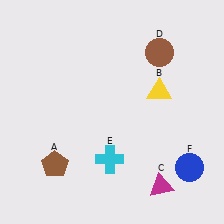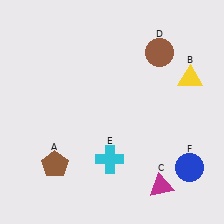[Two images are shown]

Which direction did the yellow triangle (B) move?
The yellow triangle (B) moved right.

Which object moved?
The yellow triangle (B) moved right.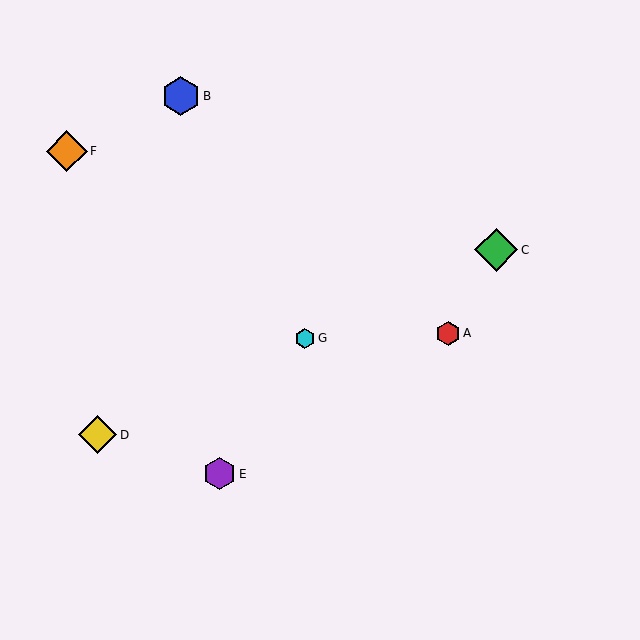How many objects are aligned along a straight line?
3 objects (C, D, G) are aligned along a straight line.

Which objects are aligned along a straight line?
Objects C, D, G are aligned along a straight line.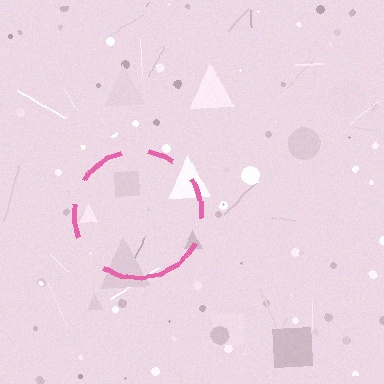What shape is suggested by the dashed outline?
The dashed outline suggests a circle.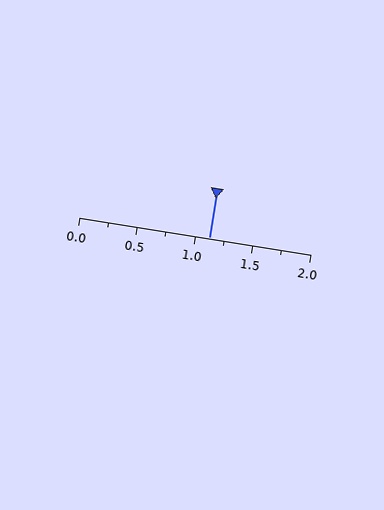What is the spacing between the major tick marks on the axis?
The major ticks are spaced 0.5 apart.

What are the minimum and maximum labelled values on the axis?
The axis runs from 0.0 to 2.0.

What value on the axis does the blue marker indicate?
The marker indicates approximately 1.12.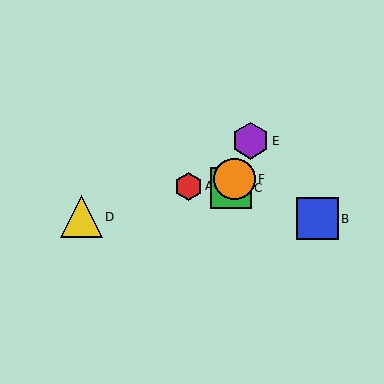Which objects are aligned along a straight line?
Objects C, E, F are aligned along a straight line.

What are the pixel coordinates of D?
Object D is at (82, 217).